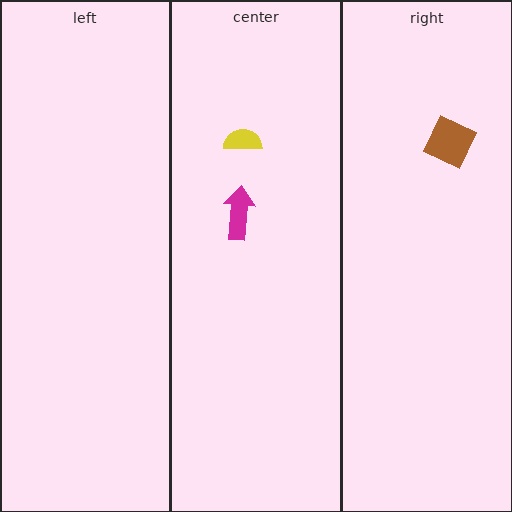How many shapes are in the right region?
1.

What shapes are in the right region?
The brown diamond.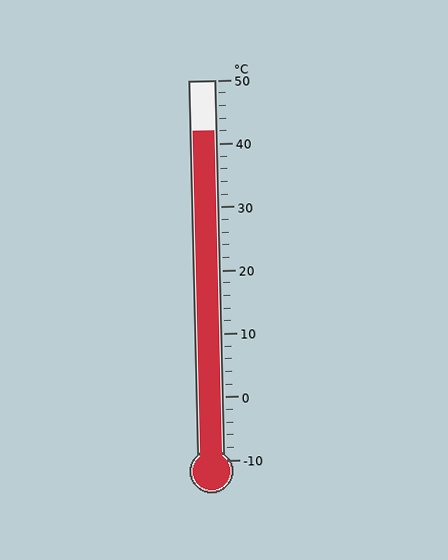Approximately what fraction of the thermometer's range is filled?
The thermometer is filled to approximately 85% of its range.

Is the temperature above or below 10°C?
The temperature is above 10°C.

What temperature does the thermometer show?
The thermometer shows approximately 42°C.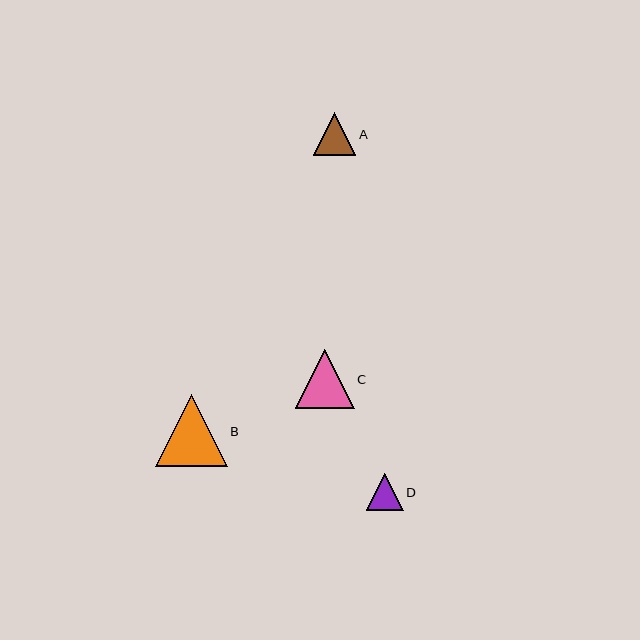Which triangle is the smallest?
Triangle D is the smallest with a size of approximately 36 pixels.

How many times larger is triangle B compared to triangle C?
Triangle B is approximately 1.2 times the size of triangle C.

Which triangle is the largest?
Triangle B is the largest with a size of approximately 72 pixels.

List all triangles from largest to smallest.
From largest to smallest: B, C, A, D.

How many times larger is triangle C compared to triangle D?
Triangle C is approximately 1.6 times the size of triangle D.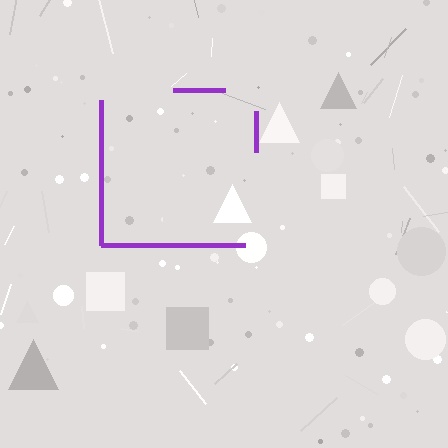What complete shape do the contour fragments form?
The contour fragments form a square.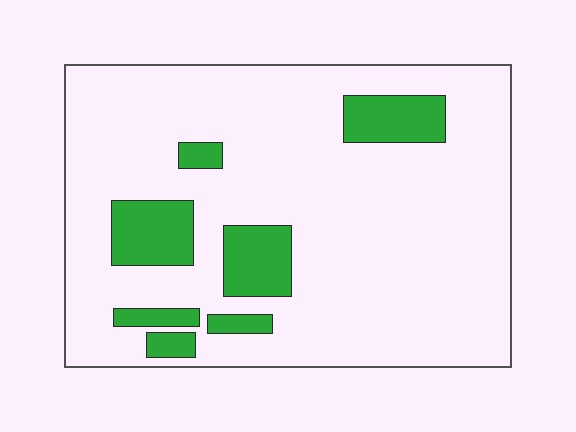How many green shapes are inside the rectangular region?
7.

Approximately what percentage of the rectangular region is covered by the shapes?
Approximately 15%.